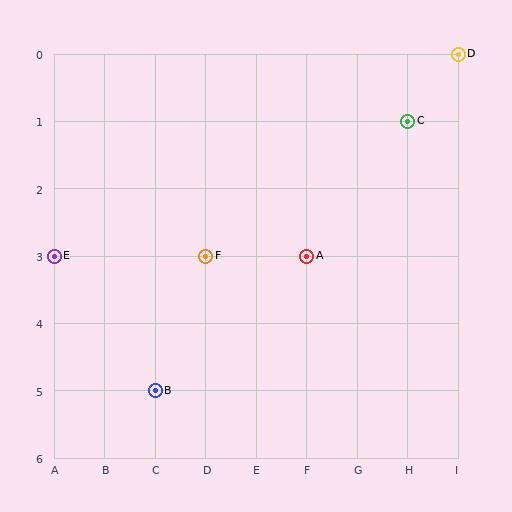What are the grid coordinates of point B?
Point B is at grid coordinates (C, 5).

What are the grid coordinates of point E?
Point E is at grid coordinates (A, 3).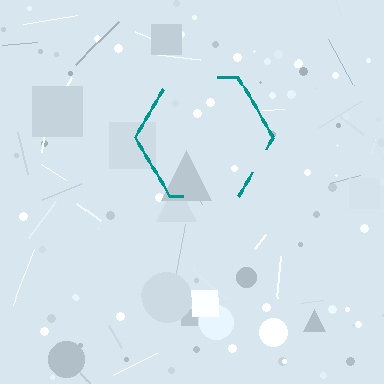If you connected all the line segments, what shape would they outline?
They would outline a hexagon.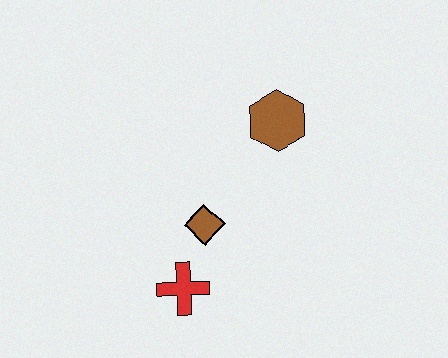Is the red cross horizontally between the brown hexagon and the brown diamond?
No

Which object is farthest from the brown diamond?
The brown hexagon is farthest from the brown diamond.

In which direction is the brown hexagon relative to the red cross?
The brown hexagon is above the red cross.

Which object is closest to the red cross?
The brown diamond is closest to the red cross.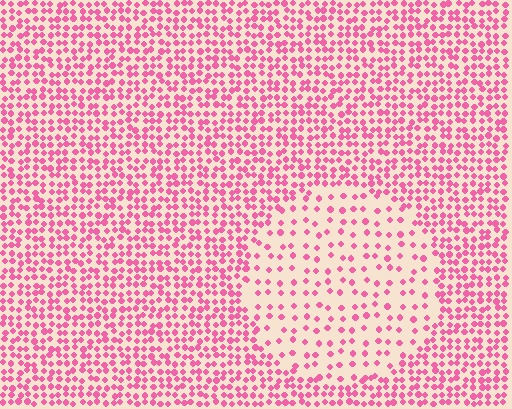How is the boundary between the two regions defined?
The boundary is defined by a change in element density (approximately 2.3x ratio). All elements are the same color, size, and shape.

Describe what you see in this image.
The image contains small pink elements arranged at two different densities. A circle-shaped region is visible where the elements are less densely packed than the surrounding area.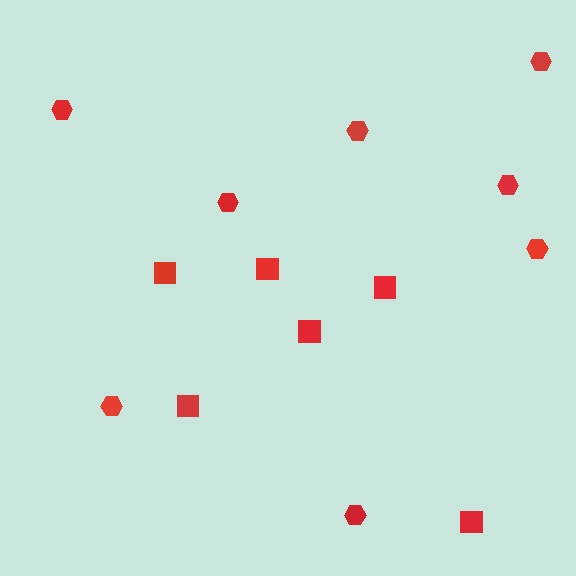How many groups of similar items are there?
There are 2 groups: one group of squares (6) and one group of hexagons (8).